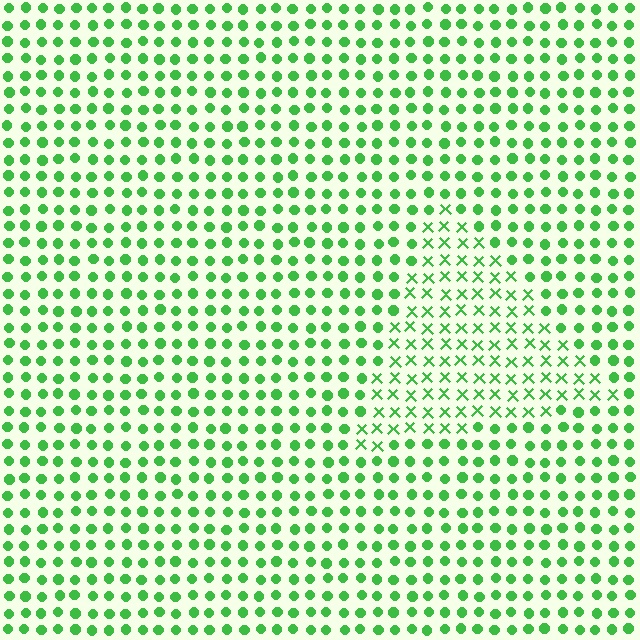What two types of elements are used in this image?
The image uses X marks inside the triangle region and circles outside it.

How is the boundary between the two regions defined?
The boundary is defined by a change in element shape: X marks inside vs. circles outside. All elements share the same color and spacing.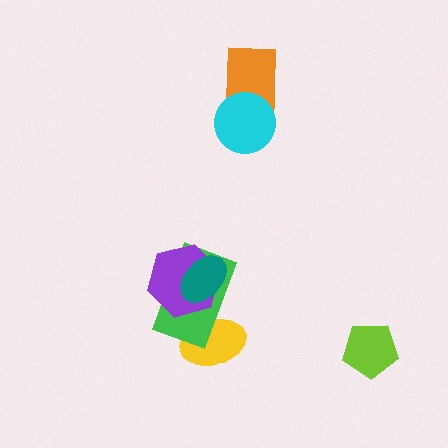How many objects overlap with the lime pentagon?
0 objects overlap with the lime pentagon.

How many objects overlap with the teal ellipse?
2 objects overlap with the teal ellipse.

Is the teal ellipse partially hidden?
No, no other shape covers it.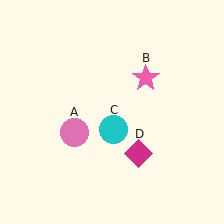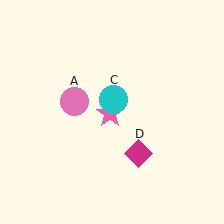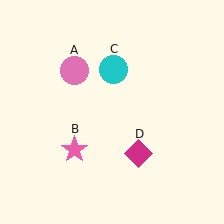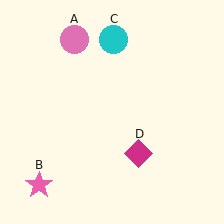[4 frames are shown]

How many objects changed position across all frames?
3 objects changed position: pink circle (object A), pink star (object B), cyan circle (object C).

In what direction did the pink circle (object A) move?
The pink circle (object A) moved up.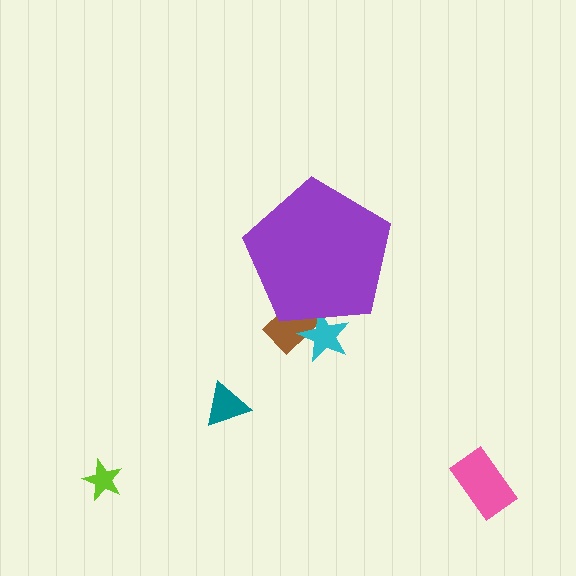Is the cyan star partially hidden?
Yes, the cyan star is partially hidden behind the purple pentagon.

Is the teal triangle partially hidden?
No, the teal triangle is fully visible.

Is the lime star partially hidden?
No, the lime star is fully visible.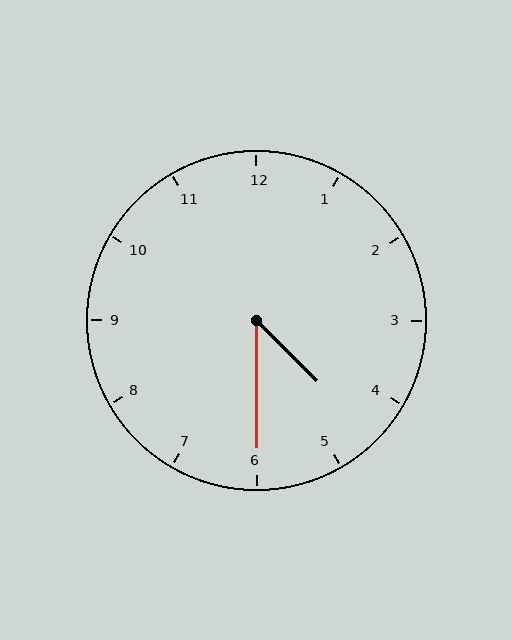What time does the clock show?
4:30.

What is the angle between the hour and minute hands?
Approximately 45 degrees.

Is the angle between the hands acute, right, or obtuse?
It is acute.